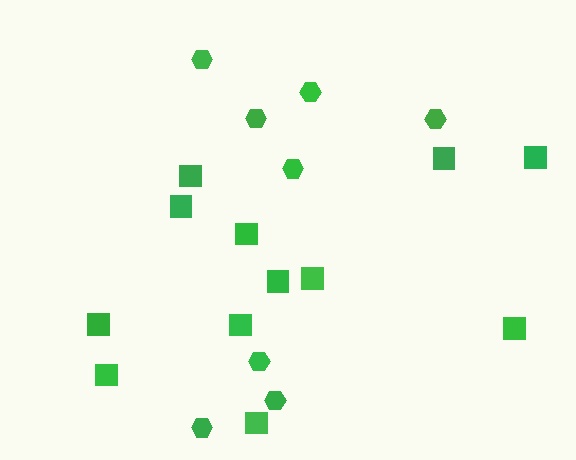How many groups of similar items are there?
There are 2 groups: one group of hexagons (8) and one group of squares (12).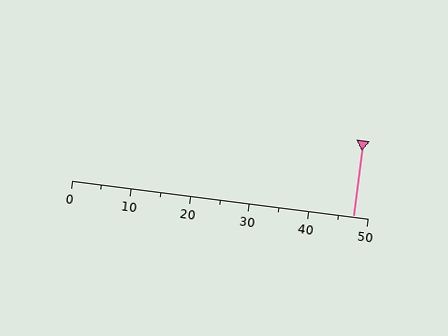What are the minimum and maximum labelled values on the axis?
The axis runs from 0 to 50.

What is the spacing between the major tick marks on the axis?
The major ticks are spaced 10 apart.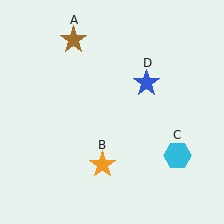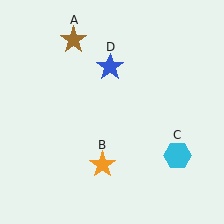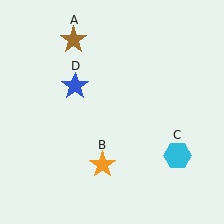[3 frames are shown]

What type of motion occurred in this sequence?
The blue star (object D) rotated counterclockwise around the center of the scene.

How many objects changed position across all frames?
1 object changed position: blue star (object D).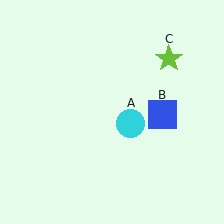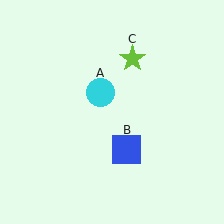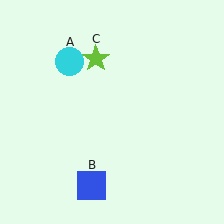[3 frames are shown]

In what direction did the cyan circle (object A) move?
The cyan circle (object A) moved up and to the left.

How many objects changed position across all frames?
3 objects changed position: cyan circle (object A), blue square (object B), lime star (object C).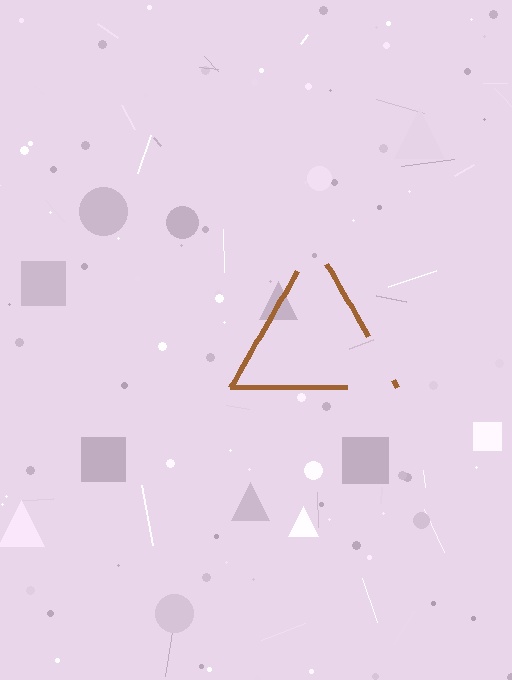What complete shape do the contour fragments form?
The contour fragments form a triangle.